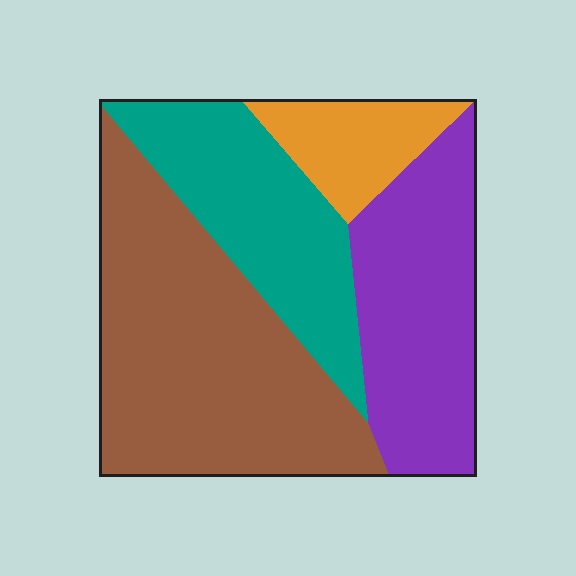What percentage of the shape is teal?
Teal takes up about one quarter (1/4) of the shape.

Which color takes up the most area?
Brown, at roughly 40%.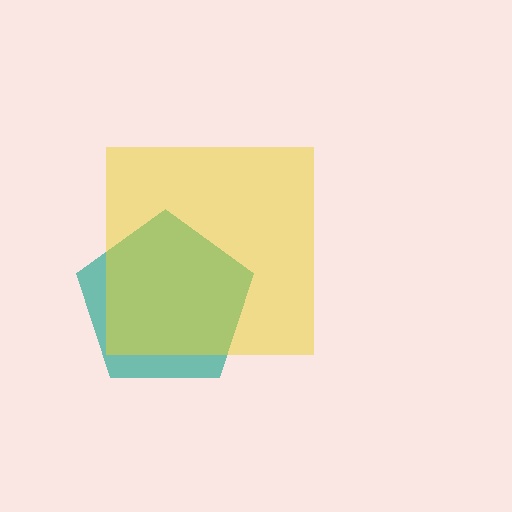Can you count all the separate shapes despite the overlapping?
Yes, there are 2 separate shapes.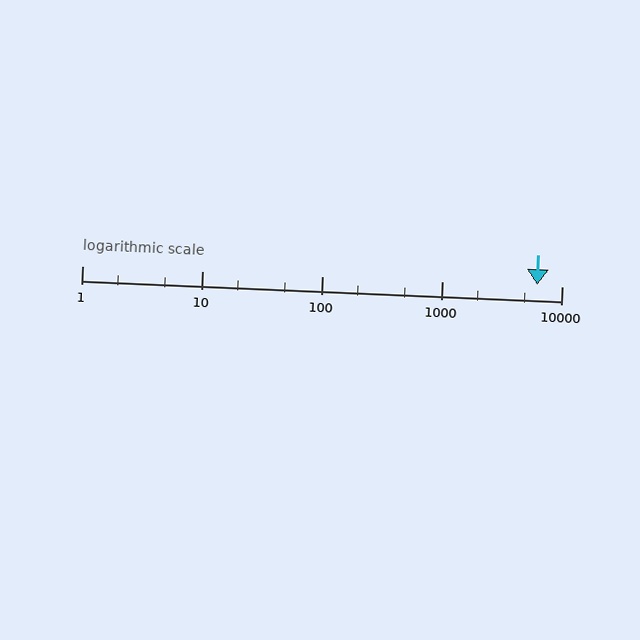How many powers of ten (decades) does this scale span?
The scale spans 4 decades, from 1 to 10000.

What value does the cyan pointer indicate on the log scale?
The pointer indicates approximately 6300.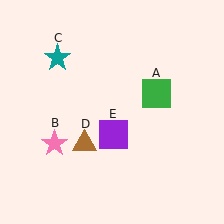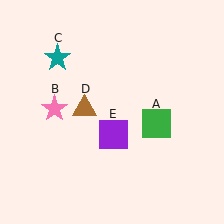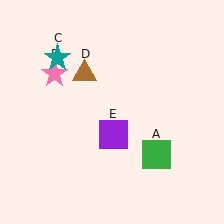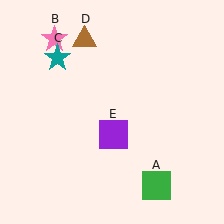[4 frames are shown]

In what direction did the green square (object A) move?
The green square (object A) moved down.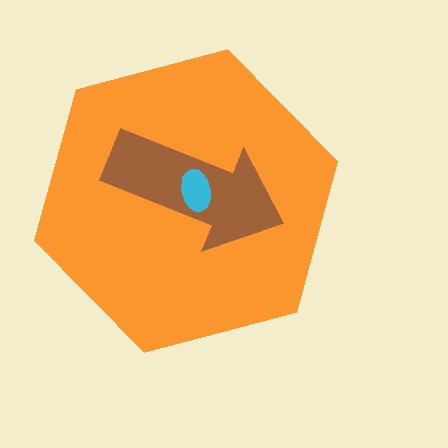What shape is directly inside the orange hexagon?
The brown arrow.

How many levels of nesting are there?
3.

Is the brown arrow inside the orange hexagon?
Yes.